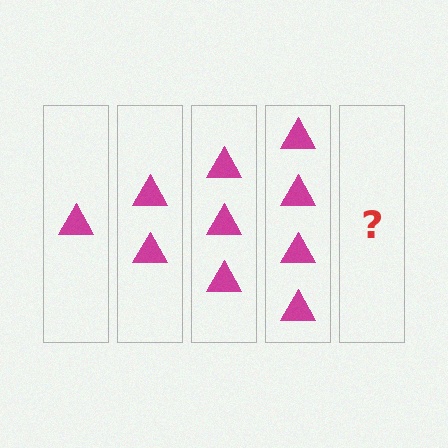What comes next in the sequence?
The next element should be 5 triangles.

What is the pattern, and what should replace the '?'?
The pattern is that each step adds one more triangle. The '?' should be 5 triangles.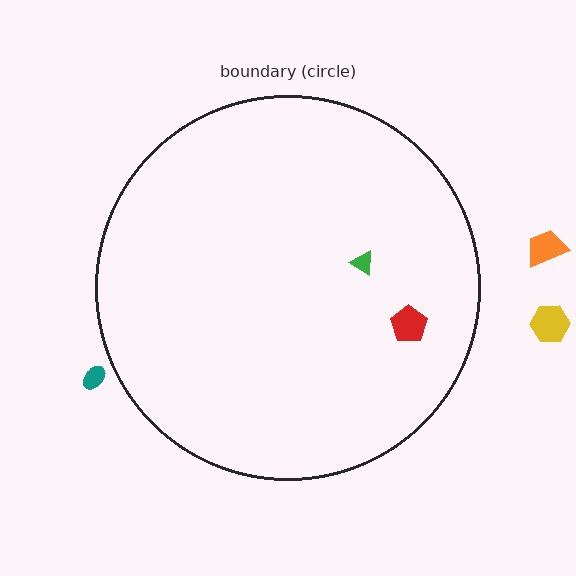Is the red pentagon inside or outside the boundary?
Inside.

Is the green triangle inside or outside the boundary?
Inside.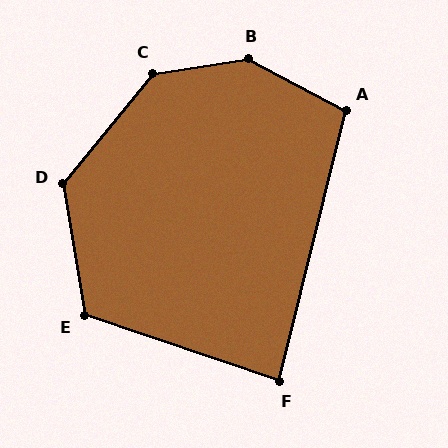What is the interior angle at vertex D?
Approximately 131 degrees (obtuse).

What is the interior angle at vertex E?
Approximately 118 degrees (obtuse).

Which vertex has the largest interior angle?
B, at approximately 144 degrees.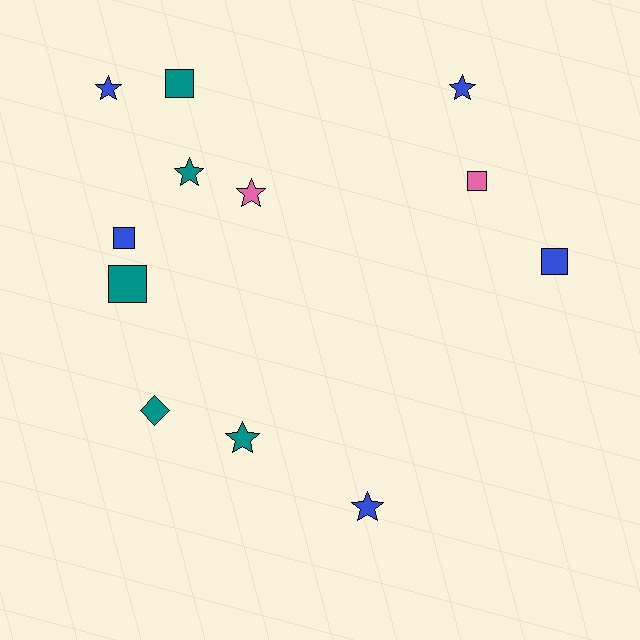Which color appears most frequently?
Blue, with 5 objects.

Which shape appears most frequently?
Star, with 6 objects.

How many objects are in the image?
There are 12 objects.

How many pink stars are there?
There is 1 pink star.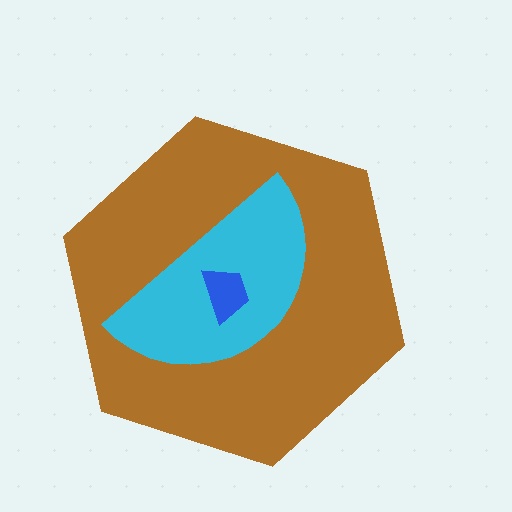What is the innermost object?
The blue trapezoid.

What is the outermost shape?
The brown hexagon.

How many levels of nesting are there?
3.